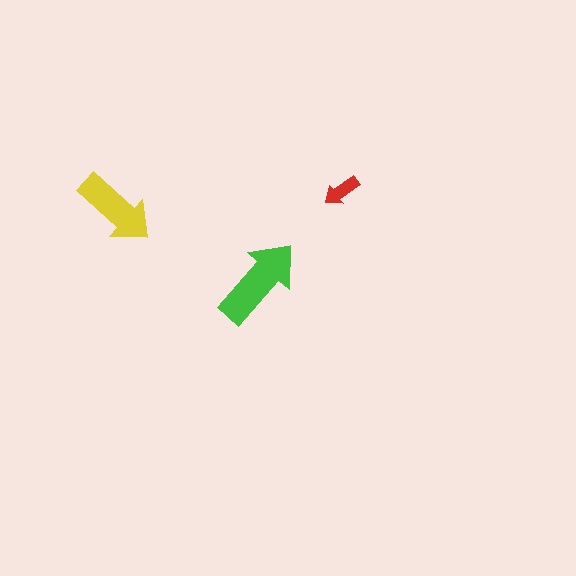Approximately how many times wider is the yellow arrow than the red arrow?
About 2 times wider.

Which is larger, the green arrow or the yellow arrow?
The green one.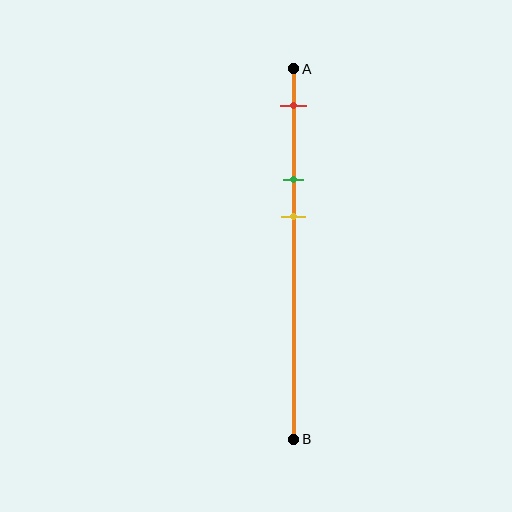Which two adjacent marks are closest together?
The green and yellow marks are the closest adjacent pair.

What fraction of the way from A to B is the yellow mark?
The yellow mark is approximately 40% (0.4) of the way from A to B.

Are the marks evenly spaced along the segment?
Yes, the marks are approximately evenly spaced.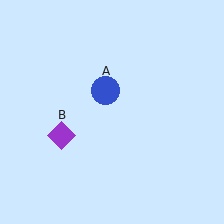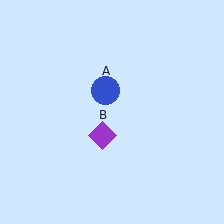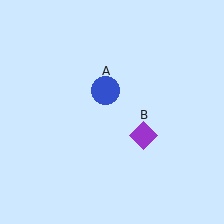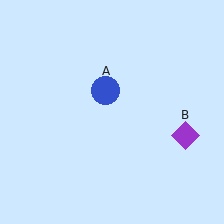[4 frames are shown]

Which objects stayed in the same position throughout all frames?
Blue circle (object A) remained stationary.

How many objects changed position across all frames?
1 object changed position: purple diamond (object B).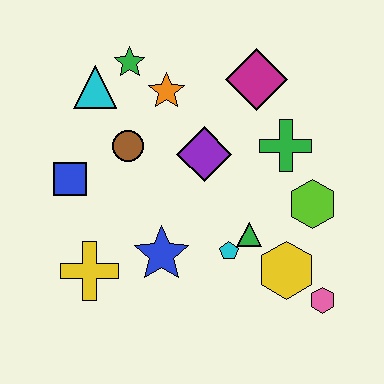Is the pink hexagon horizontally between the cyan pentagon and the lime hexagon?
No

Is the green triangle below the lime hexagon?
Yes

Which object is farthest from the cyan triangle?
The pink hexagon is farthest from the cyan triangle.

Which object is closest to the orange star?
The green star is closest to the orange star.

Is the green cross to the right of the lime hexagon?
No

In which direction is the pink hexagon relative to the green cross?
The pink hexagon is below the green cross.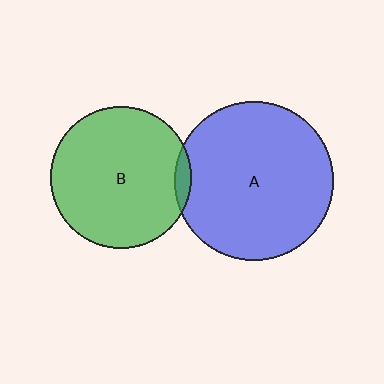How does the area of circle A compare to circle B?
Approximately 1.3 times.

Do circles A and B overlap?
Yes.